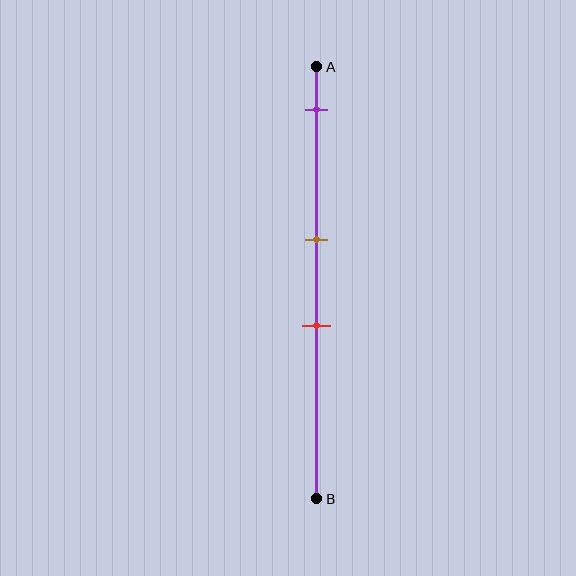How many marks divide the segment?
There are 3 marks dividing the segment.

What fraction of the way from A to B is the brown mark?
The brown mark is approximately 40% (0.4) of the way from A to B.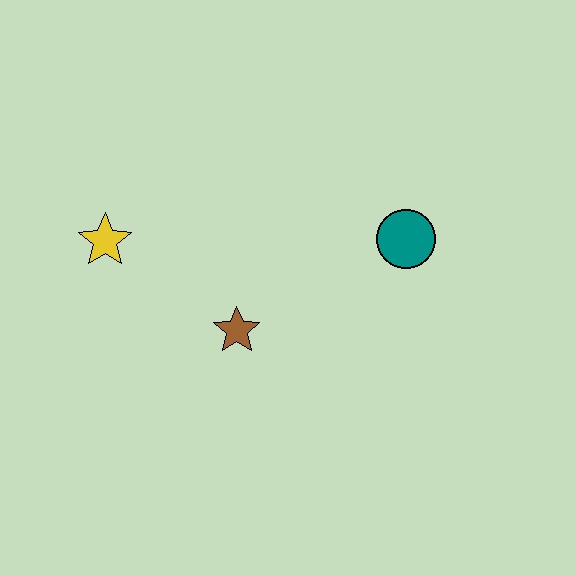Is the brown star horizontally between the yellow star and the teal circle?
Yes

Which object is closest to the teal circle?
The brown star is closest to the teal circle.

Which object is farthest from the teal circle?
The yellow star is farthest from the teal circle.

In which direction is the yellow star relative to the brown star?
The yellow star is to the left of the brown star.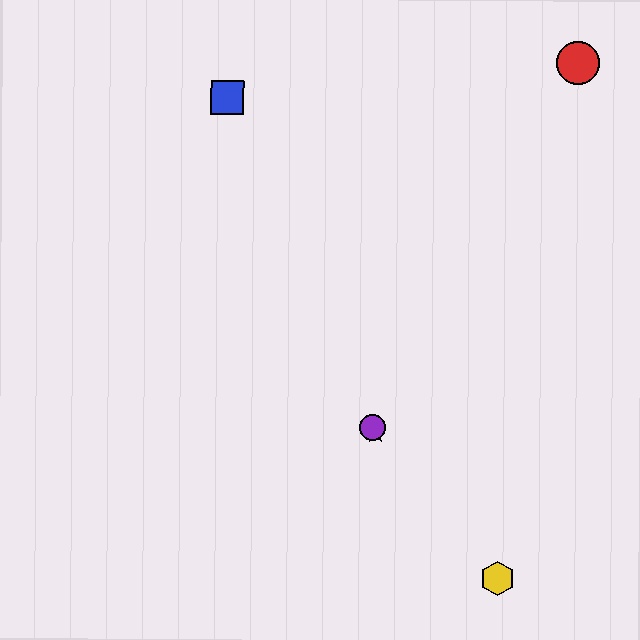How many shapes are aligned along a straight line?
3 shapes (the blue square, the green star, the purple circle) are aligned along a straight line.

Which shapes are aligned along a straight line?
The blue square, the green star, the purple circle are aligned along a straight line.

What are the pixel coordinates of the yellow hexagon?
The yellow hexagon is at (498, 579).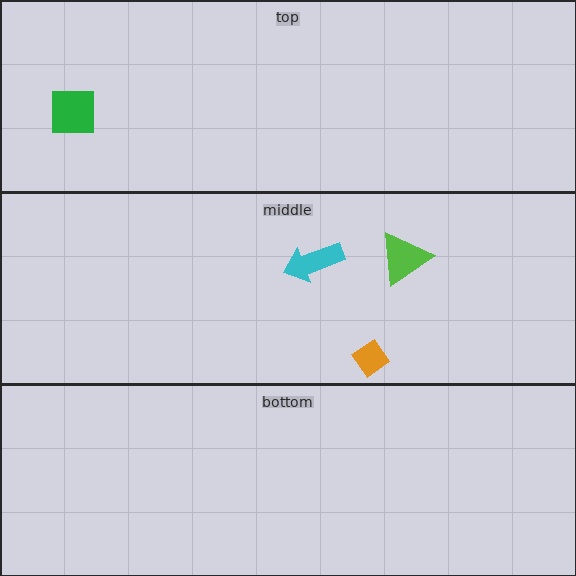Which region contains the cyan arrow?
The middle region.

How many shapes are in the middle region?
3.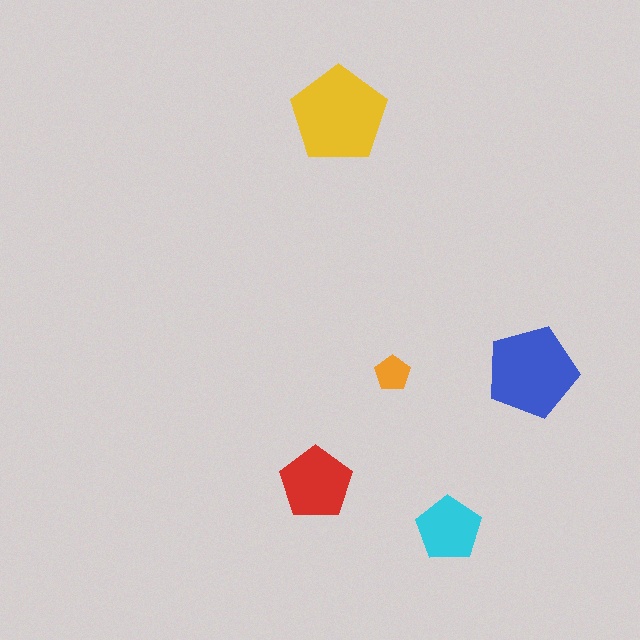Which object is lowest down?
The cyan pentagon is bottommost.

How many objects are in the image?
There are 5 objects in the image.